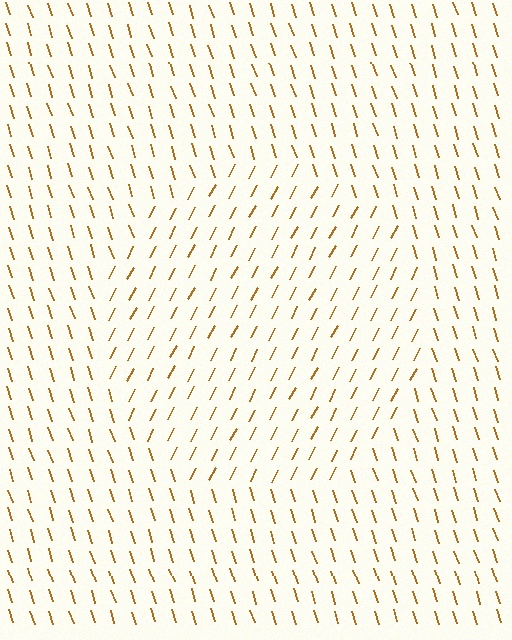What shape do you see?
I see a circle.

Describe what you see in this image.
The image is filled with small brown line segments. A circle region in the image has lines oriented differently from the surrounding lines, creating a visible texture boundary.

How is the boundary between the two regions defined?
The boundary is defined purely by a change in line orientation (approximately 45 degrees difference). All lines are the same color and thickness.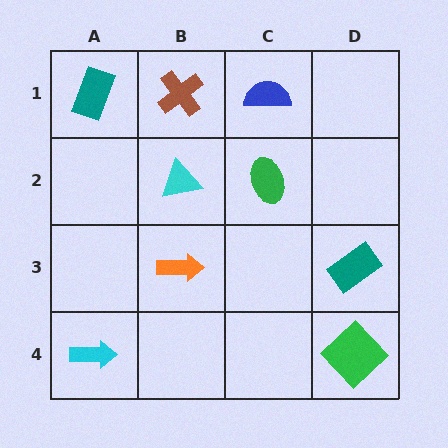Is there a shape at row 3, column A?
No, that cell is empty.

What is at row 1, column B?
A brown cross.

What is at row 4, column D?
A green diamond.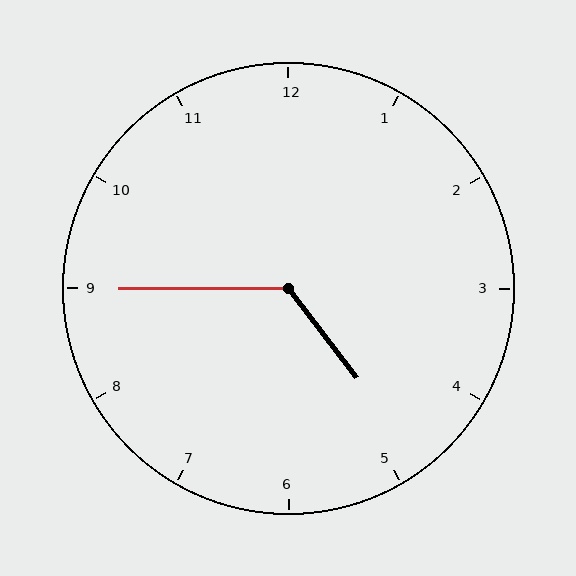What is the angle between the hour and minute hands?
Approximately 128 degrees.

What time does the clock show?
4:45.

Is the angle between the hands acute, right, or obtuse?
It is obtuse.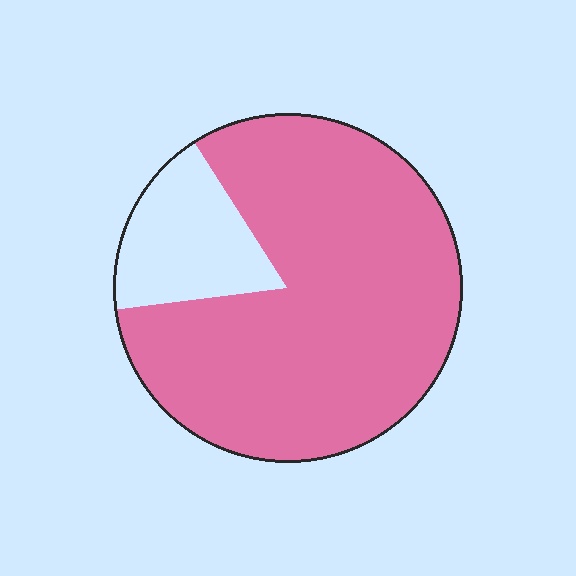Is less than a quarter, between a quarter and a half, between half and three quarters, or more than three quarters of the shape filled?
More than three quarters.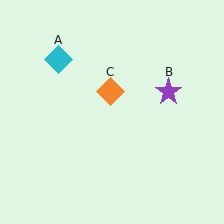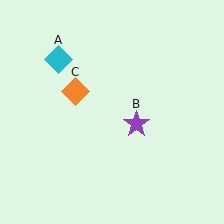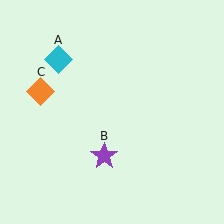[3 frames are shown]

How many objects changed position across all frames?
2 objects changed position: purple star (object B), orange diamond (object C).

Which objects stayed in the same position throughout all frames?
Cyan diamond (object A) remained stationary.